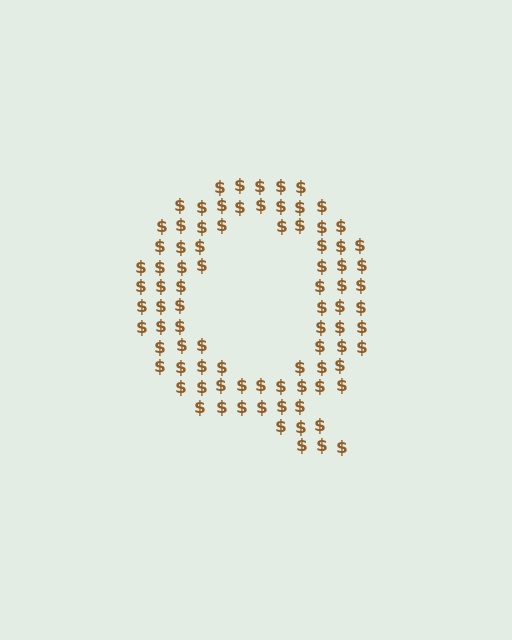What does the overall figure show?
The overall figure shows the letter Q.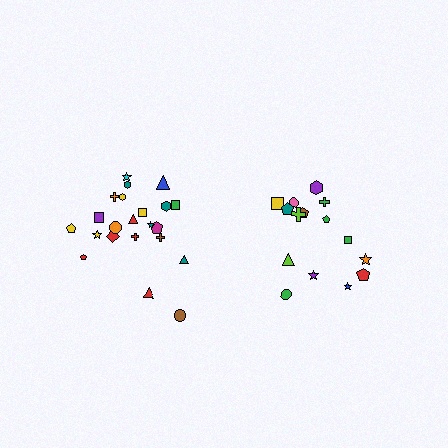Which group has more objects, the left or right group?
The left group.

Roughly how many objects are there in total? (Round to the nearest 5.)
Roughly 35 objects in total.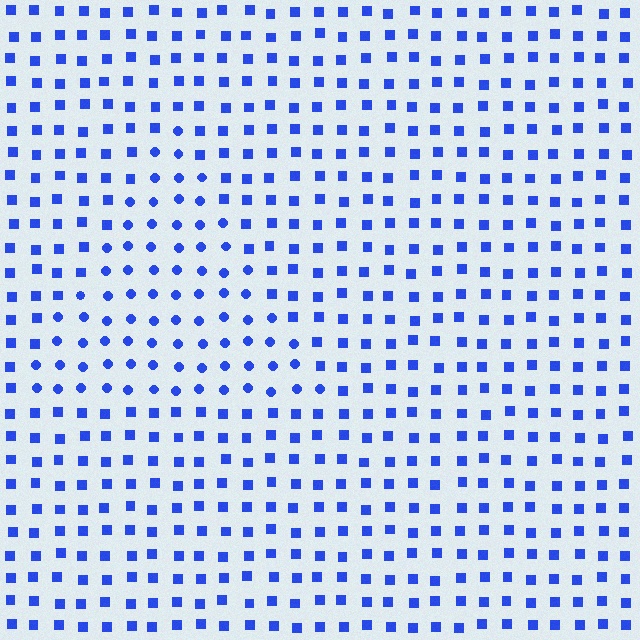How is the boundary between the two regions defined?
The boundary is defined by a change in element shape: circles inside vs. squares outside. All elements share the same color and spacing.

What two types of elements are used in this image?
The image uses circles inside the triangle region and squares outside it.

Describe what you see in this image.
The image is filled with small blue elements arranged in a uniform grid. A triangle-shaped region contains circles, while the surrounding area contains squares. The boundary is defined purely by the change in element shape.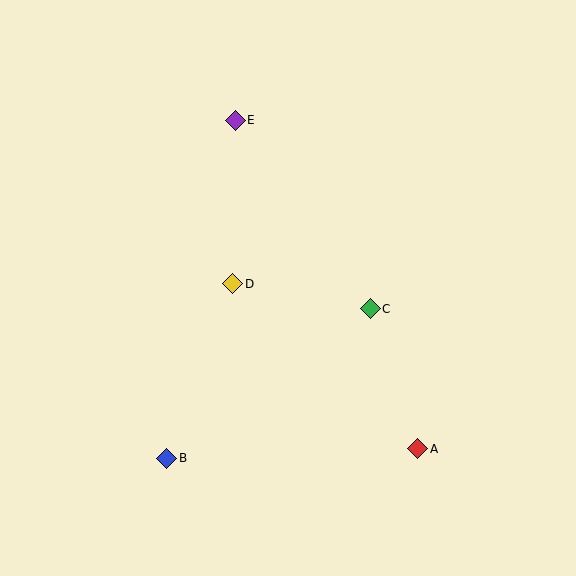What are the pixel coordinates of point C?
Point C is at (370, 309).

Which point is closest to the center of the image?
Point D at (233, 284) is closest to the center.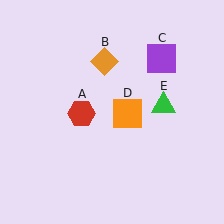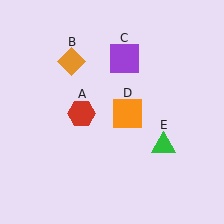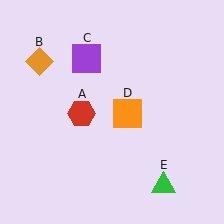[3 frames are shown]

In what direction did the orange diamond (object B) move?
The orange diamond (object B) moved left.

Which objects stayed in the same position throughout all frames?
Red hexagon (object A) and orange square (object D) remained stationary.